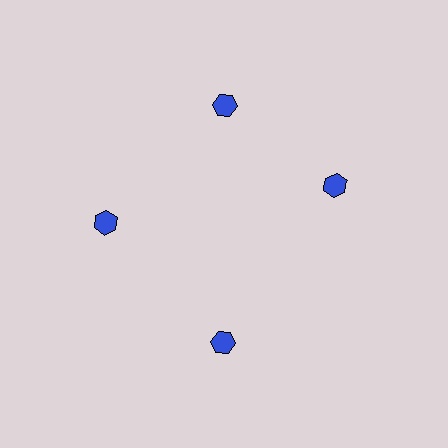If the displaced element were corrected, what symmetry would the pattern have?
It would have 4-fold rotational symmetry — the pattern would map onto itself every 90 degrees.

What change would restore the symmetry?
The symmetry would be restored by rotating it back into even spacing with its neighbors so that all 4 hexagons sit at equal angles and equal distance from the center.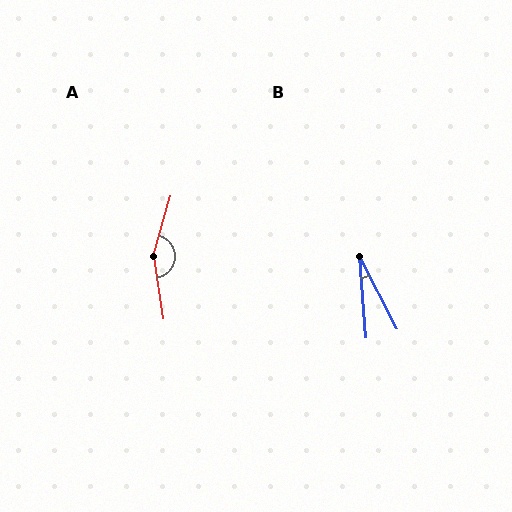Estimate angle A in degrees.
Approximately 156 degrees.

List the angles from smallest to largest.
B (23°), A (156°).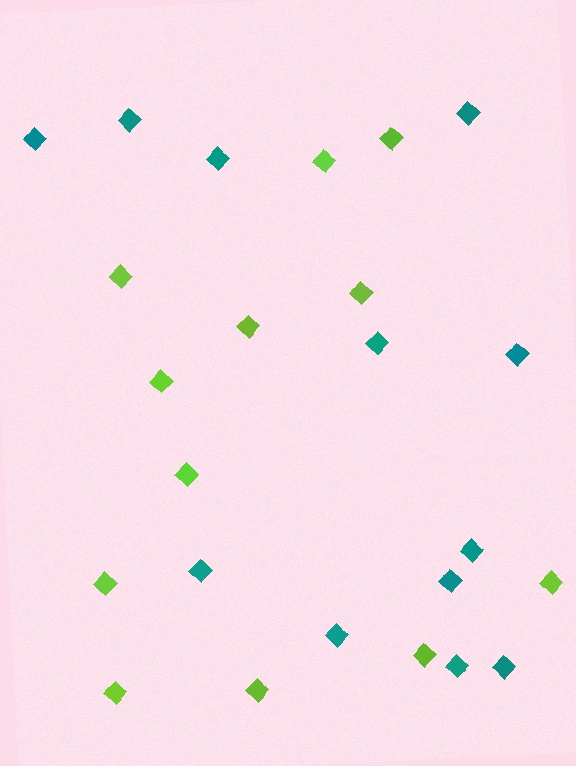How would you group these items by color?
There are 2 groups: one group of teal diamonds (12) and one group of lime diamonds (12).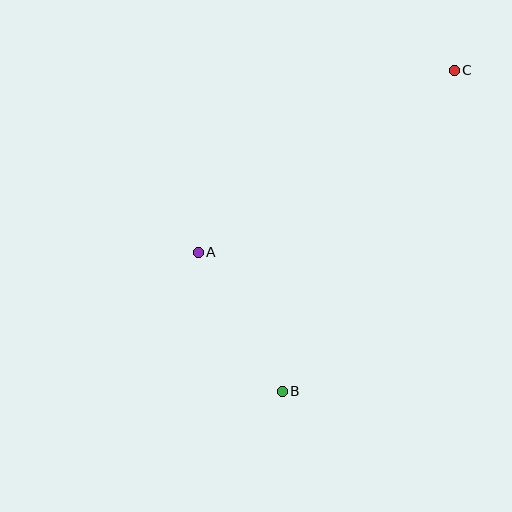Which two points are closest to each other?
Points A and B are closest to each other.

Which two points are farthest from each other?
Points B and C are farthest from each other.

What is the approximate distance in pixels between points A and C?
The distance between A and C is approximately 314 pixels.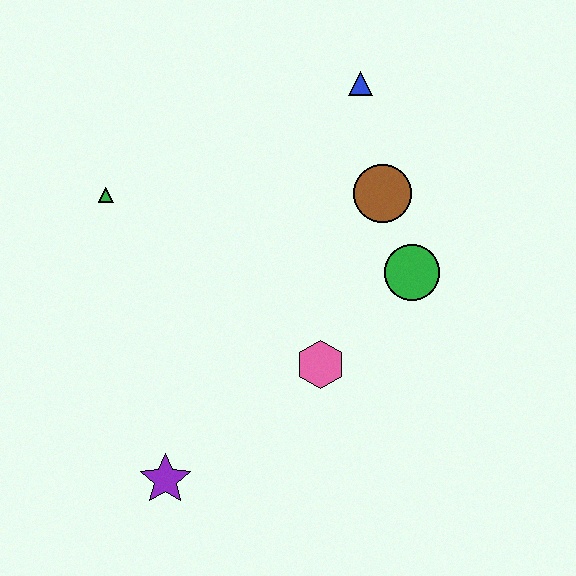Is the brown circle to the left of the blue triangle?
No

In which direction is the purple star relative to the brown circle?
The purple star is below the brown circle.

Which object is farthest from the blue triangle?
The purple star is farthest from the blue triangle.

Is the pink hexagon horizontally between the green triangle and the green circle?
Yes